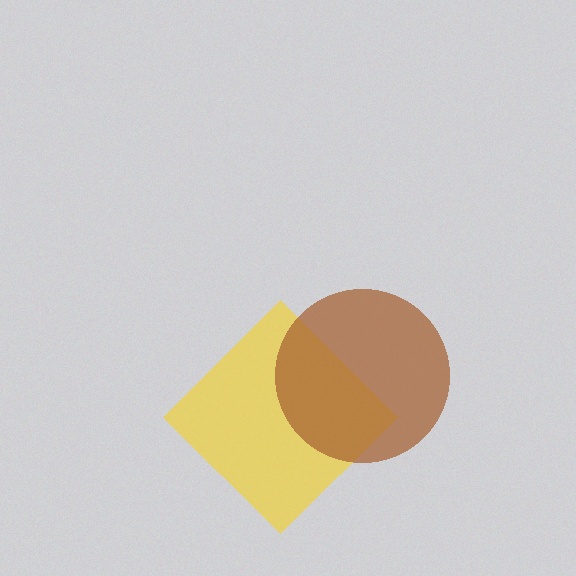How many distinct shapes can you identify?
There are 2 distinct shapes: a yellow diamond, a brown circle.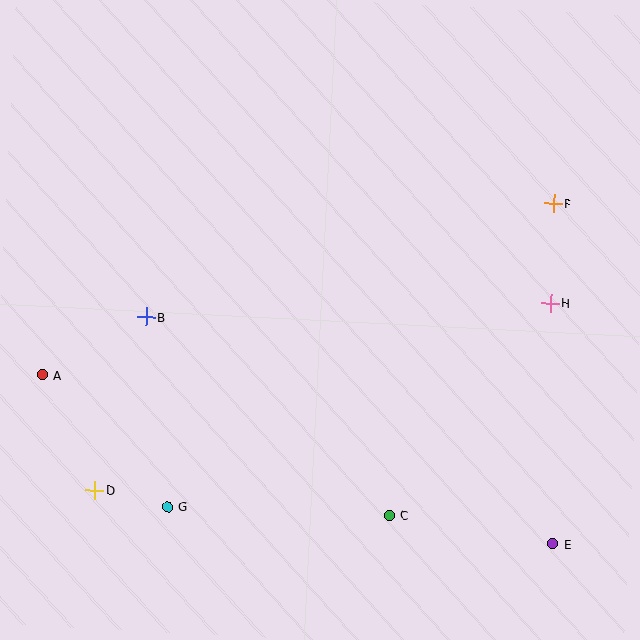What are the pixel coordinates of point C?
Point C is at (389, 515).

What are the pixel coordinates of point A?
Point A is at (42, 375).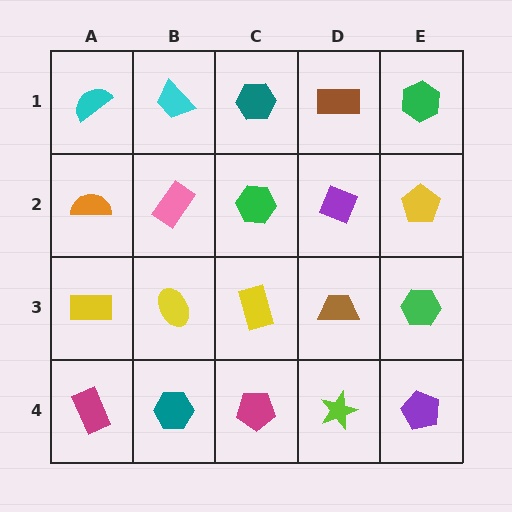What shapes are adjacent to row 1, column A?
An orange semicircle (row 2, column A), a cyan trapezoid (row 1, column B).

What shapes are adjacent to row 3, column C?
A green hexagon (row 2, column C), a magenta pentagon (row 4, column C), a yellow ellipse (row 3, column B), a brown trapezoid (row 3, column D).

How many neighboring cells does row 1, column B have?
3.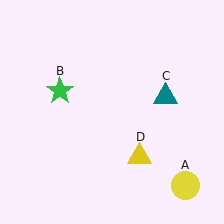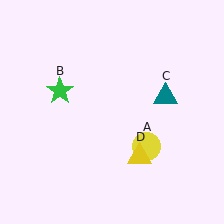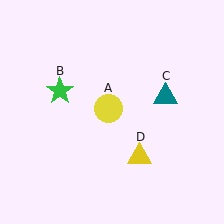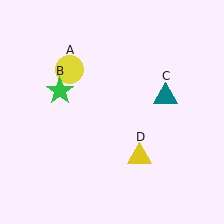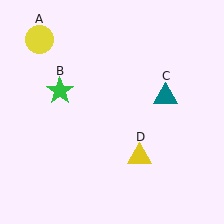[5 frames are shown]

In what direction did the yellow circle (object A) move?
The yellow circle (object A) moved up and to the left.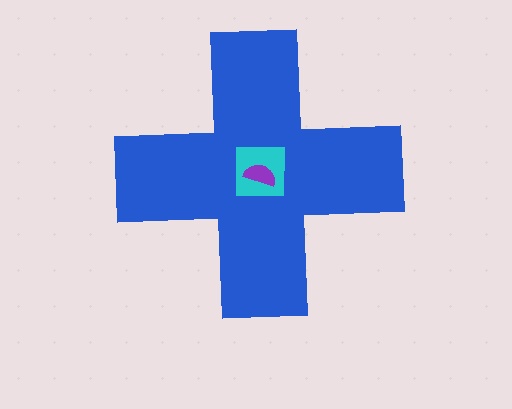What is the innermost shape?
The purple semicircle.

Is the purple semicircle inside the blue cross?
Yes.